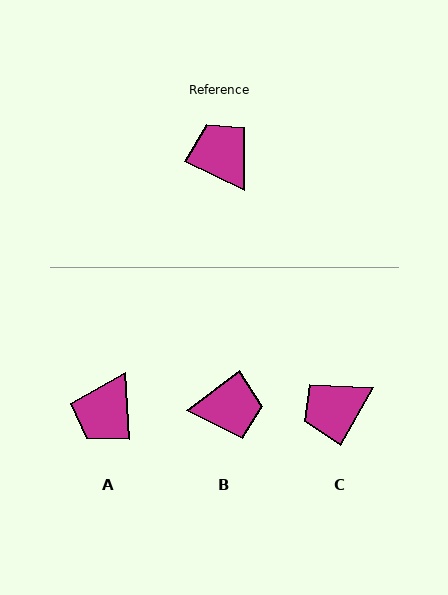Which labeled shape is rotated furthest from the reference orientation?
A, about 119 degrees away.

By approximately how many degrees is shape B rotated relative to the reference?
Approximately 117 degrees clockwise.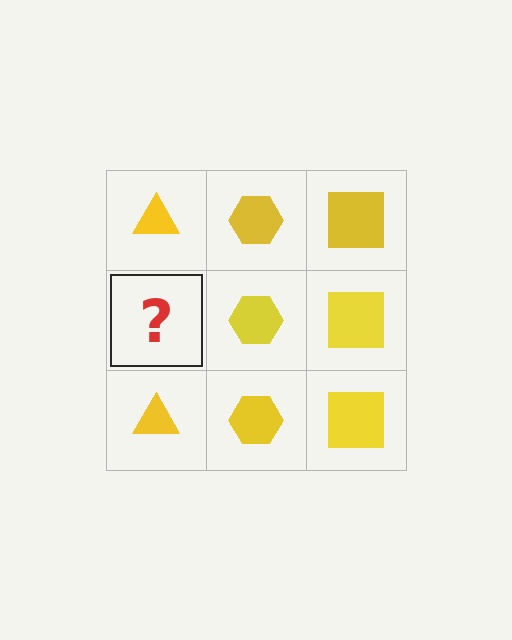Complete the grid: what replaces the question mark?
The question mark should be replaced with a yellow triangle.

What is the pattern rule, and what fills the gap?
The rule is that each column has a consistent shape. The gap should be filled with a yellow triangle.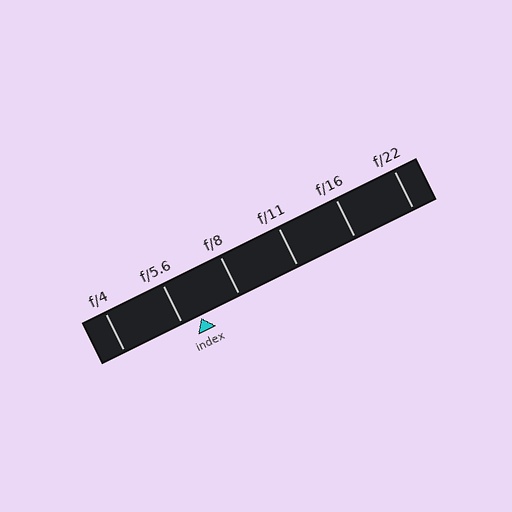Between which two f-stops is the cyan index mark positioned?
The index mark is between f/5.6 and f/8.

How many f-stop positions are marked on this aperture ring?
There are 6 f-stop positions marked.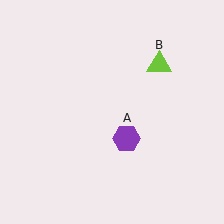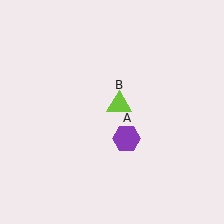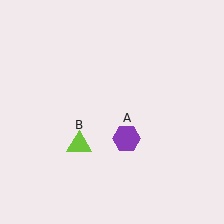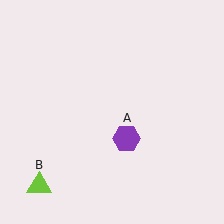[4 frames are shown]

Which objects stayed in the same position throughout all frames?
Purple hexagon (object A) remained stationary.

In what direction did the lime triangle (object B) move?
The lime triangle (object B) moved down and to the left.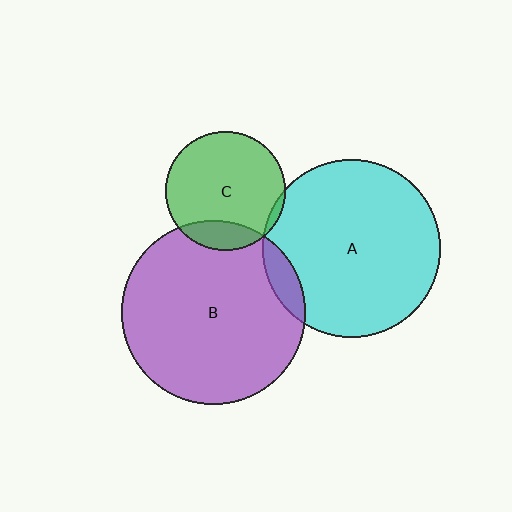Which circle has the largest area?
Circle B (purple).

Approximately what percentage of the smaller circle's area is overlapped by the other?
Approximately 5%.